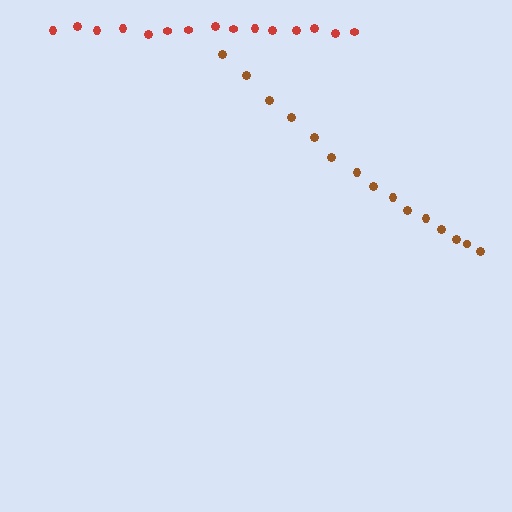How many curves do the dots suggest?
There are 2 distinct paths.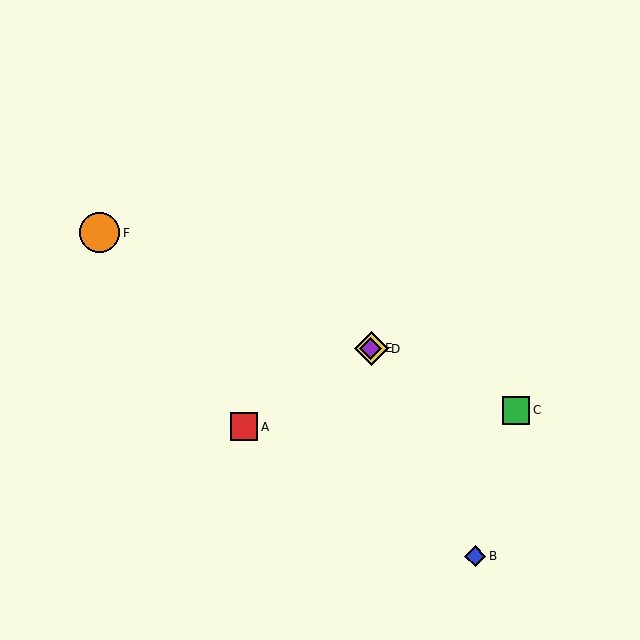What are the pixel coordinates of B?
Object B is at (475, 556).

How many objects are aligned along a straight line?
4 objects (C, D, E, F) are aligned along a straight line.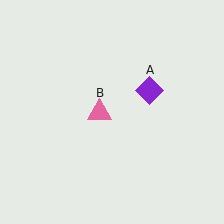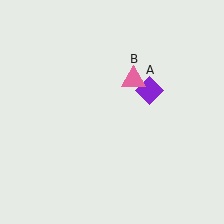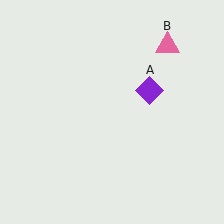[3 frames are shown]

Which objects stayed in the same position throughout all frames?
Purple diamond (object A) remained stationary.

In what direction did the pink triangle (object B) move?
The pink triangle (object B) moved up and to the right.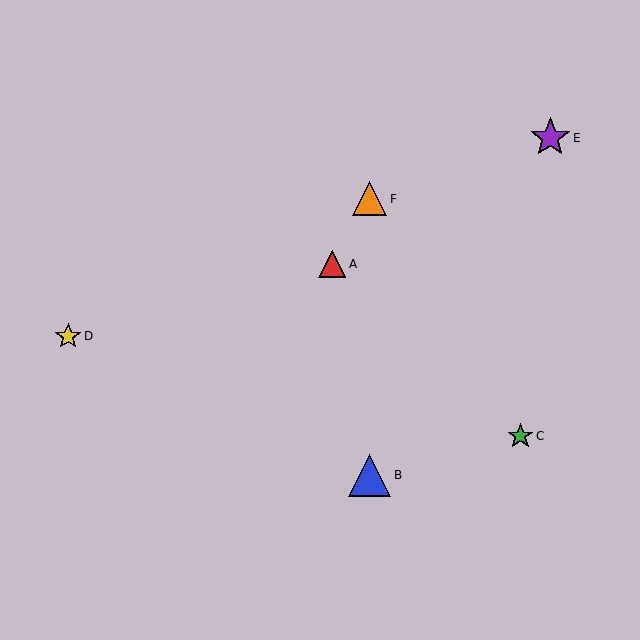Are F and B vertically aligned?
Yes, both are at x≈370.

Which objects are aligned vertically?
Objects B, F are aligned vertically.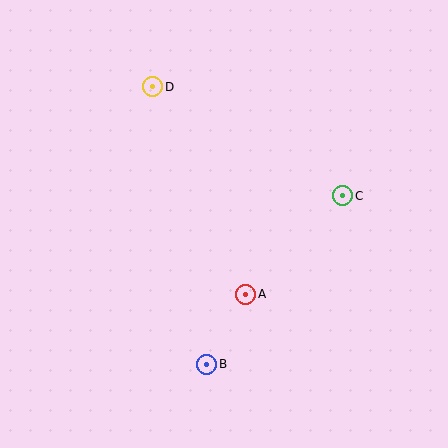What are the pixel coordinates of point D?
Point D is at (153, 87).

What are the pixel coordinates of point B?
Point B is at (207, 364).